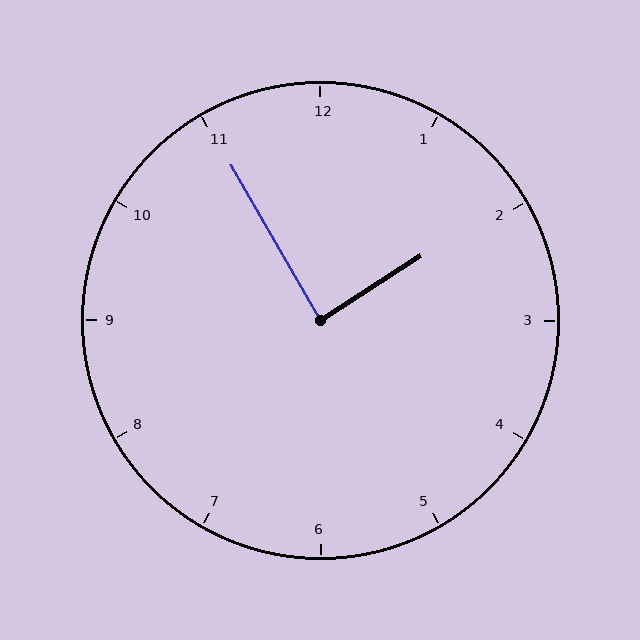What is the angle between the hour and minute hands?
Approximately 88 degrees.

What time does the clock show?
1:55.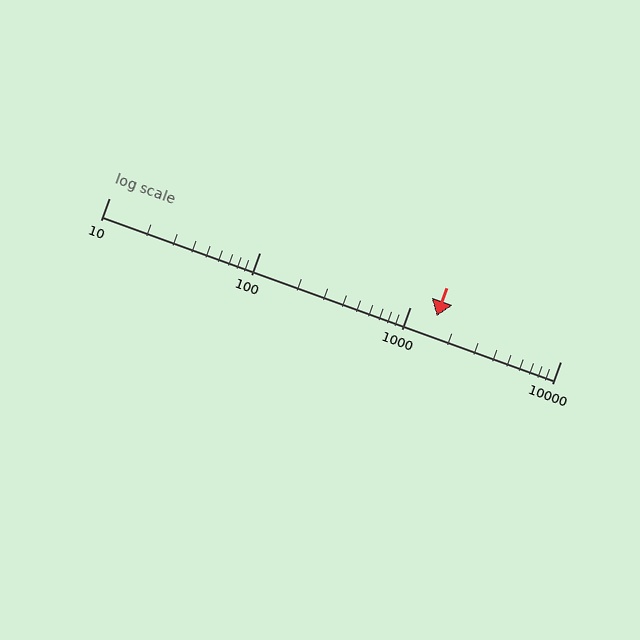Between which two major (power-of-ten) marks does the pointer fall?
The pointer is between 1000 and 10000.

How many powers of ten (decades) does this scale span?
The scale spans 3 decades, from 10 to 10000.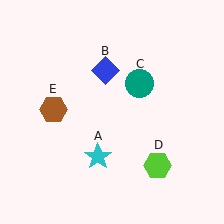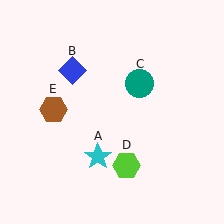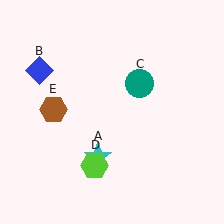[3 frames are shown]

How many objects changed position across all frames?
2 objects changed position: blue diamond (object B), lime hexagon (object D).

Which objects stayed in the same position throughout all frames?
Cyan star (object A) and teal circle (object C) and brown hexagon (object E) remained stationary.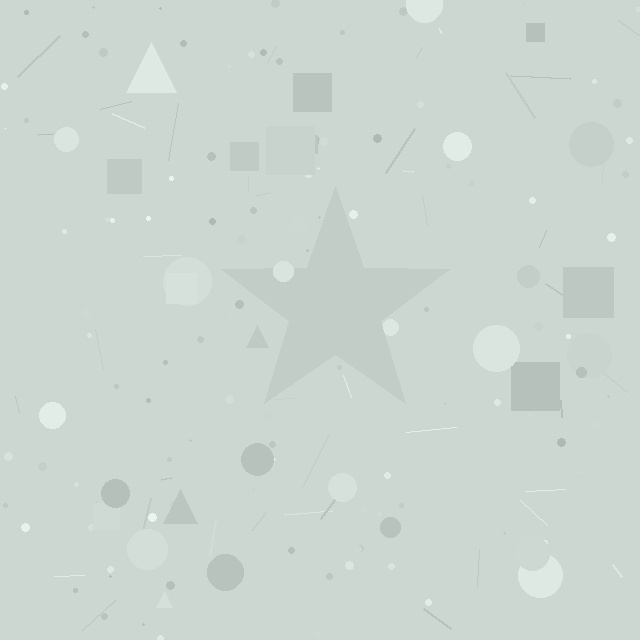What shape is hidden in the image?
A star is hidden in the image.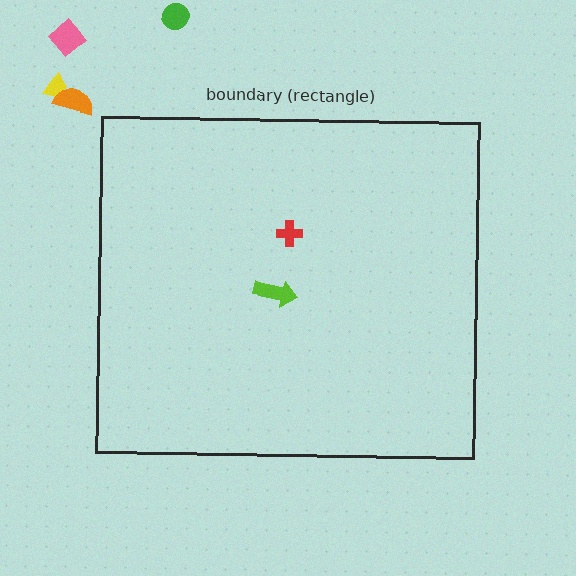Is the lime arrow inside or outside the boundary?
Inside.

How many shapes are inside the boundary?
2 inside, 4 outside.